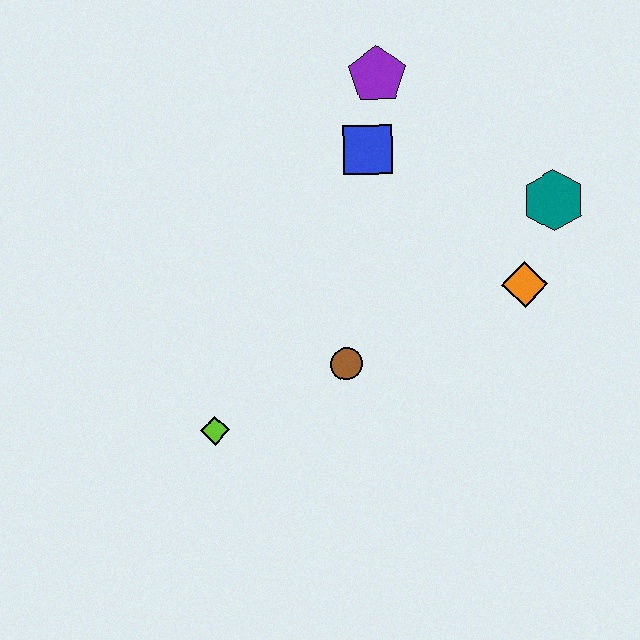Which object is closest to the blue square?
The purple pentagon is closest to the blue square.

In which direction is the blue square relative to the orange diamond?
The blue square is to the left of the orange diamond.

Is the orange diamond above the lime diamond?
Yes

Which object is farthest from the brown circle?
The purple pentagon is farthest from the brown circle.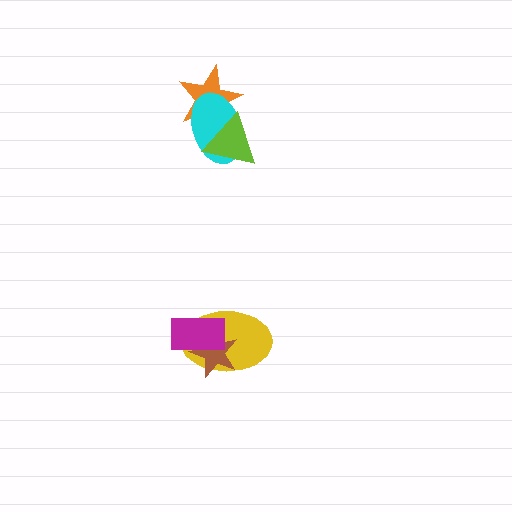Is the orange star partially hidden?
Yes, it is partially covered by another shape.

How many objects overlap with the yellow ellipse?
2 objects overlap with the yellow ellipse.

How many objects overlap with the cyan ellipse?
2 objects overlap with the cyan ellipse.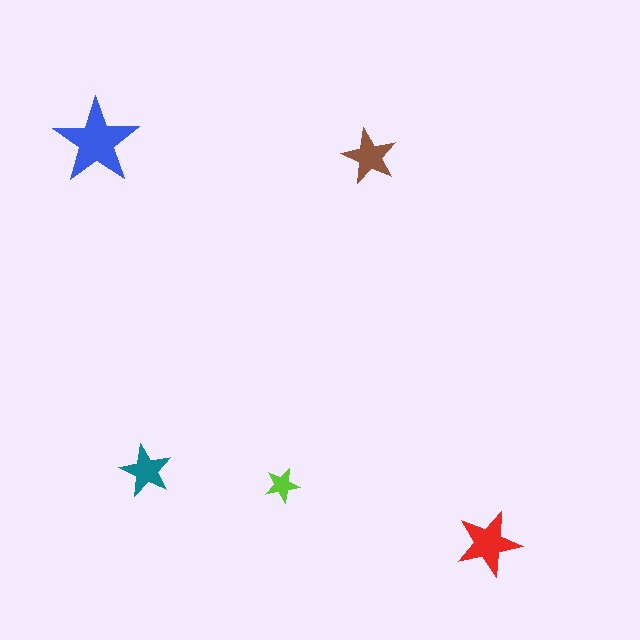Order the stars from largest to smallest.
the blue one, the red one, the brown one, the teal one, the lime one.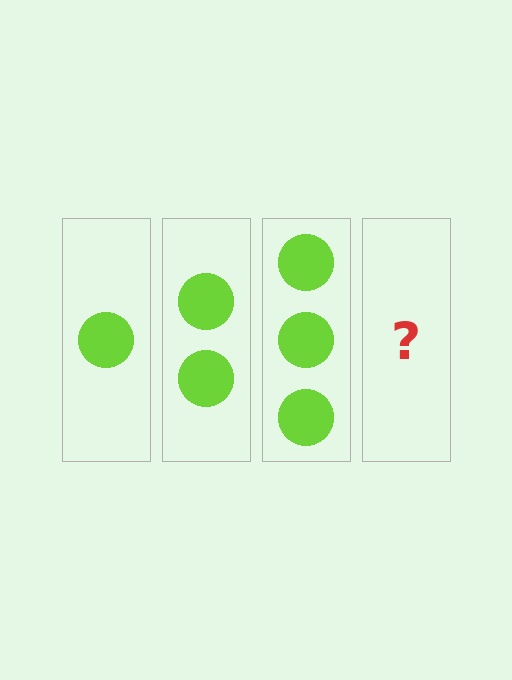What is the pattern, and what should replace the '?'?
The pattern is that each step adds one more circle. The '?' should be 4 circles.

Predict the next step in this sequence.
The next step is 4 circles.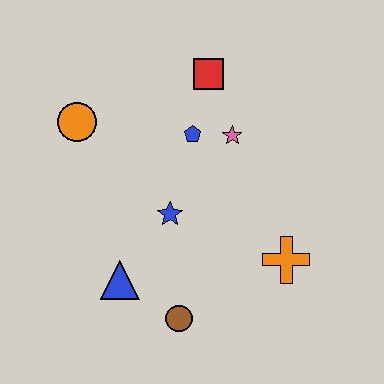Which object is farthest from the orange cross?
The orange circle is farthest from the orange cross.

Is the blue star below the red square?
Yes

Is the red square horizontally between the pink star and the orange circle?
Yes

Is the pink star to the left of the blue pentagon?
No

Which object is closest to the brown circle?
The blue triangle is closest to the brown circle.